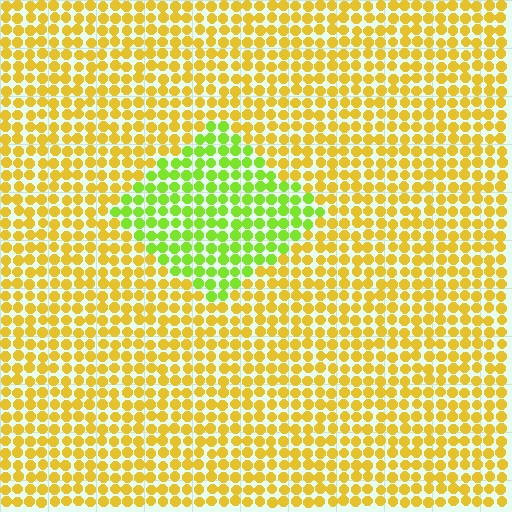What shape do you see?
I see a diamond.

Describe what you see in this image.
The image is filled with small yellow elements in a uniform arrangement. A diamond-shaped region is visible where the elements are tinted to a slightly different hue, forming a subtle color boundary.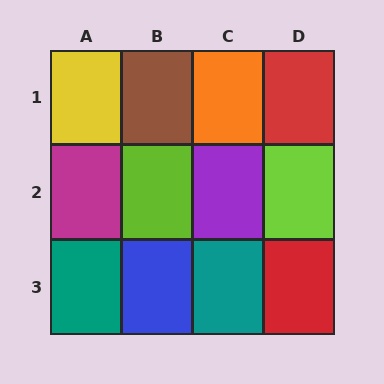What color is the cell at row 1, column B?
Brown.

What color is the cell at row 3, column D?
Red.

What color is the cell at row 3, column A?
Teal.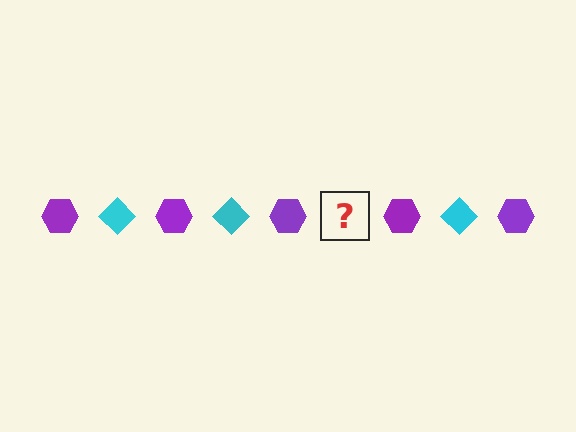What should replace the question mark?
The question mark should be replaced with a cyan diamond.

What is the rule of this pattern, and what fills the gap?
The rule is that the pattern alternates between purple hexagon and cyan diamond. The gap should be filled with a cyan diamond.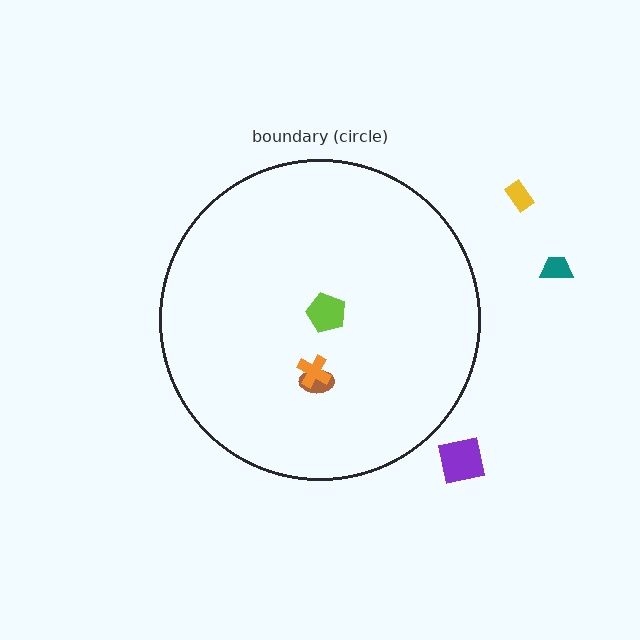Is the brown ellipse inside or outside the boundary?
Inside.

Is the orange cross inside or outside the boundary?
Inside.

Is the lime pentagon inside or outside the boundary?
Inside.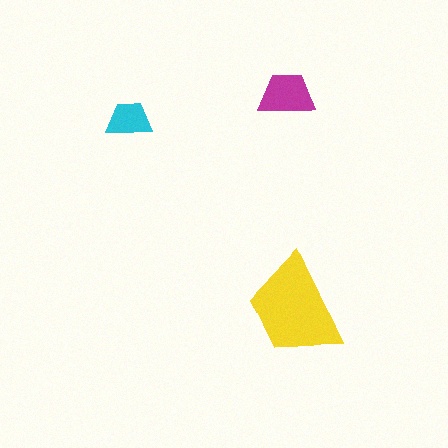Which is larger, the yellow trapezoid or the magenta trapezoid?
The yellow one.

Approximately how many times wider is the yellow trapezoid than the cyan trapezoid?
About 2.5 times wider.